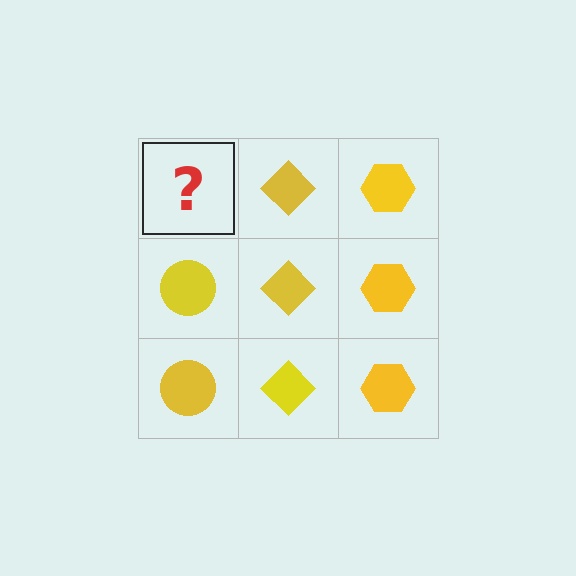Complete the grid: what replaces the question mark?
The question mark should be replaced with a yellow circle.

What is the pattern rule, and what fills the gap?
The rule is that each column has a consistent shape. The gap should be filled with a yellow circle.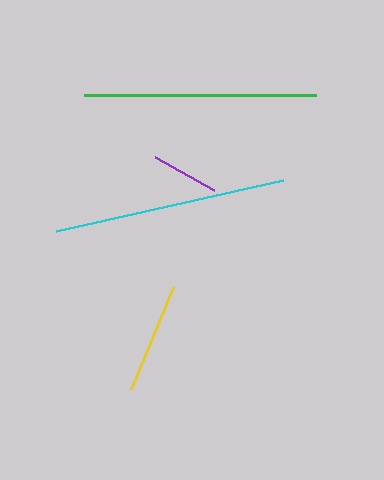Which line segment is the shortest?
The purple line is the shortest at approximately 68 pixels.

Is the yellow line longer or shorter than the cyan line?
The cyan line is longer than the yellow line.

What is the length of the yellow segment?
The yellow segment is approximately 110 pixels long.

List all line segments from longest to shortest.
From longest to shortest: cyan, green, yellow, purple.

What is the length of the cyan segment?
The cyan segment is approximately 232 pixels long.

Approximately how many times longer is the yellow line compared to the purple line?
The yellow line is approximately 1.6 times the length of the purple line.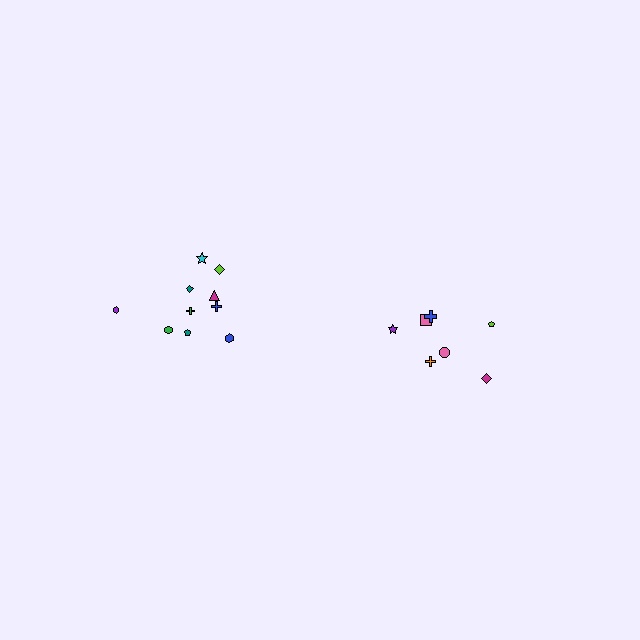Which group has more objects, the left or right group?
The left group.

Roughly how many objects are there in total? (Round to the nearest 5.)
Roughly 15 objects in total.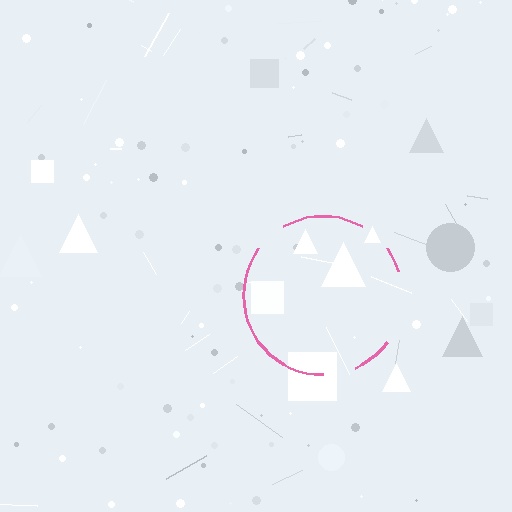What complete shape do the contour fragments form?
The contour fragments form a circle.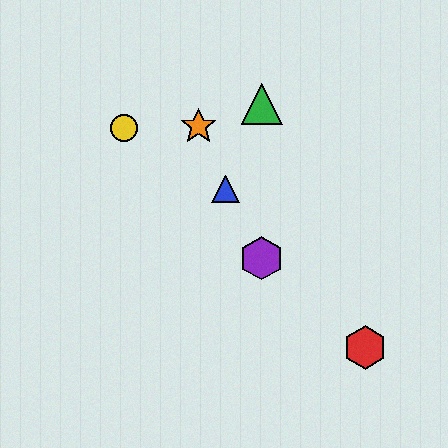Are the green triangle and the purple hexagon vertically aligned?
Yes, both are at x≈262.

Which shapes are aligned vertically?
The green triangle, the purple hexagon are aligned vertically.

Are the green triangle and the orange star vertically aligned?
No, the green triangle is at x≈262 and the orange star is at x≈198.